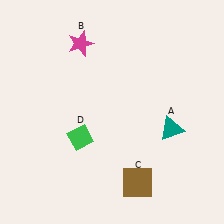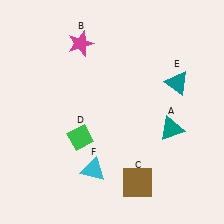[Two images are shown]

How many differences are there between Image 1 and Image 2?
There are 2 differences between the two images.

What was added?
A teal triangle (E), a cyan triangle (F) were added in Image 2.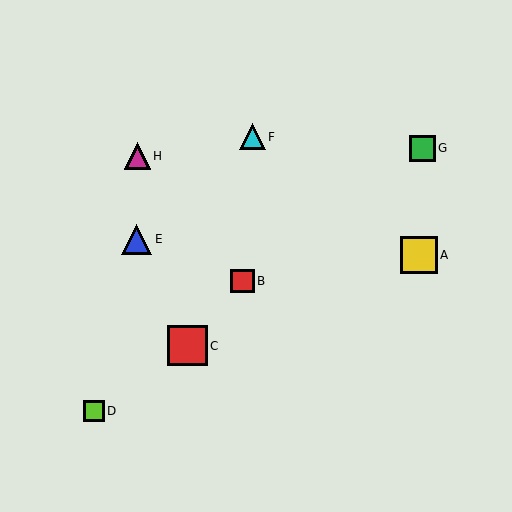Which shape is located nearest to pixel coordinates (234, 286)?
The red square (labeled B) at (242, 281) is nearest to that location.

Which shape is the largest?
The red square (labeled C) is the largest.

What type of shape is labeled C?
Shape C is a red square.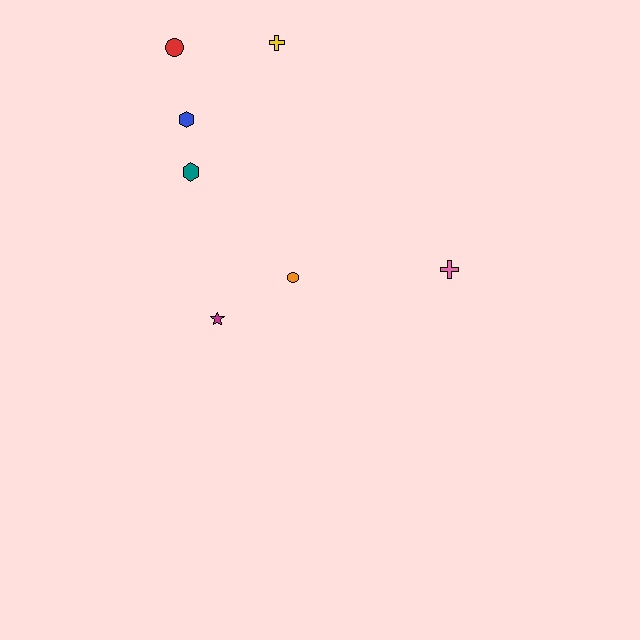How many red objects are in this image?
There is 1 red object.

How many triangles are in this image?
There are no triangles.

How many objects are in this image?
There are 7 objects.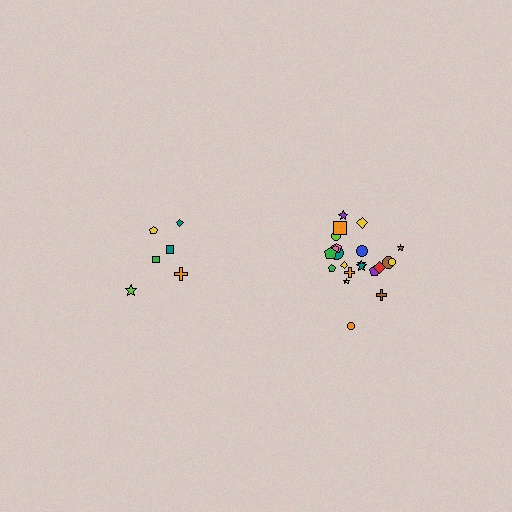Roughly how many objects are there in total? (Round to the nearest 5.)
Roughly 30 objects in total.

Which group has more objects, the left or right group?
The right group.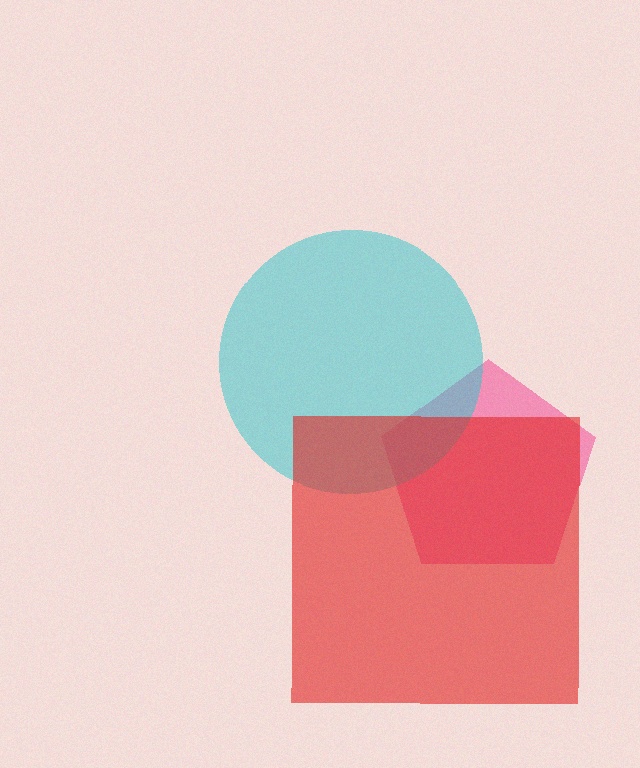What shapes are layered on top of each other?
The layered shapes are: a pink pentagon, a cyan circle, a red square.